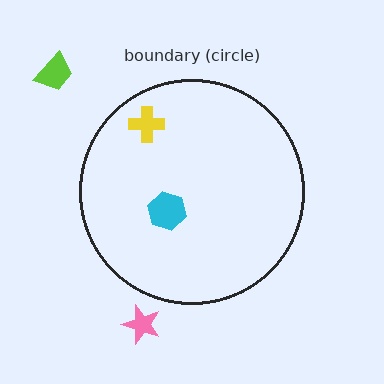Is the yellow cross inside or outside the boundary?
Inside.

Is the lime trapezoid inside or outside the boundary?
Outside.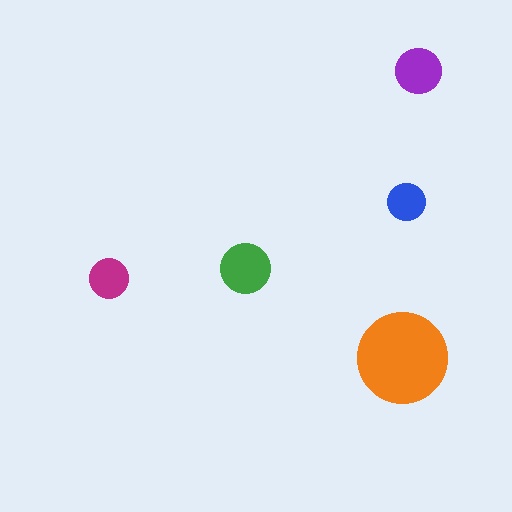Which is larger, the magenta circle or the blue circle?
The magenta one.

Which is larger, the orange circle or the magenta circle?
The orange one.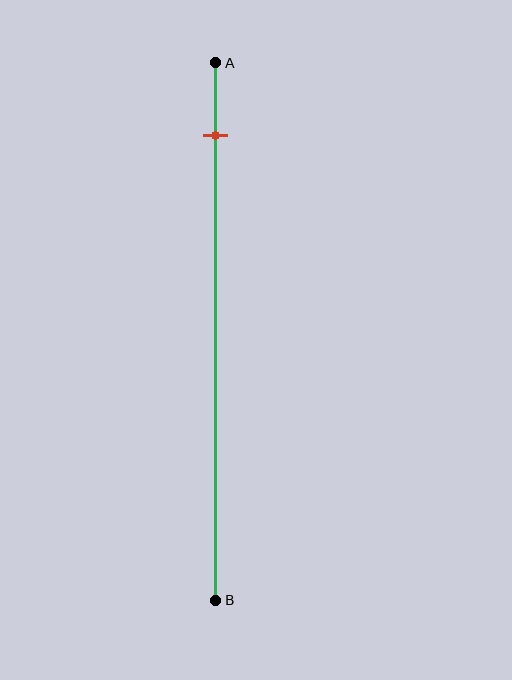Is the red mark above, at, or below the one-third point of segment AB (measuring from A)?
The red mark is above the one-third point of segment AB.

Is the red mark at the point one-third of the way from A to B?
No, the mark is at about 15% from A, not at the 33% one-third point.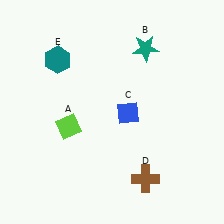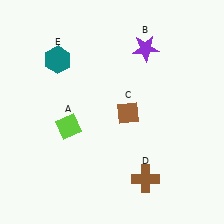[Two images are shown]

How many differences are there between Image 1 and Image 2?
There are 2 differences between the two images.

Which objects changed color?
B changed from teal to purple. C changed from blue to brown.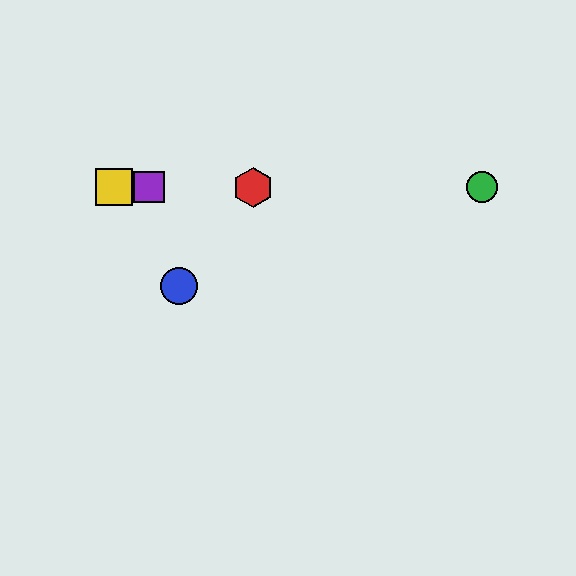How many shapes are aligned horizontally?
4 shapes (the red hexagon, the green circle, the yellow square, the purple square) are aligned horizontally.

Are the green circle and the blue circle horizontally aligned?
No, the green circle is at y≈187 and the blue circle is at y≈286.